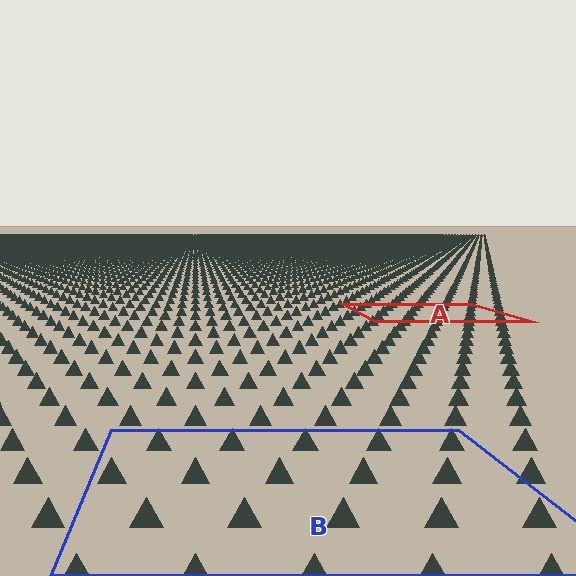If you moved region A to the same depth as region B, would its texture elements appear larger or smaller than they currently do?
They would appear larger. At a closer depth, the same texture elements are projected at a bigger on-screen size.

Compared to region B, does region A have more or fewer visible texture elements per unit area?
Region A has more texture elements per unit area — they are packed more densely because it is farther away.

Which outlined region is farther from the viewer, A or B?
Region A is farther from the viewer — the texture elements inside it appear smaller and more densely packed.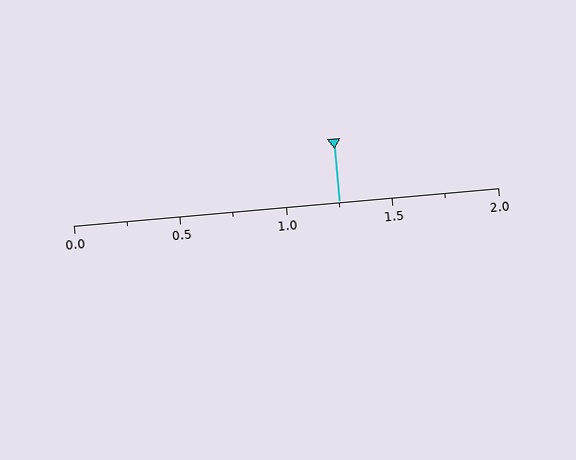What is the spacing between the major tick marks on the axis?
The major ticks are spaced 0.5 apart.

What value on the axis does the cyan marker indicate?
The marker indicates approximately 1.25.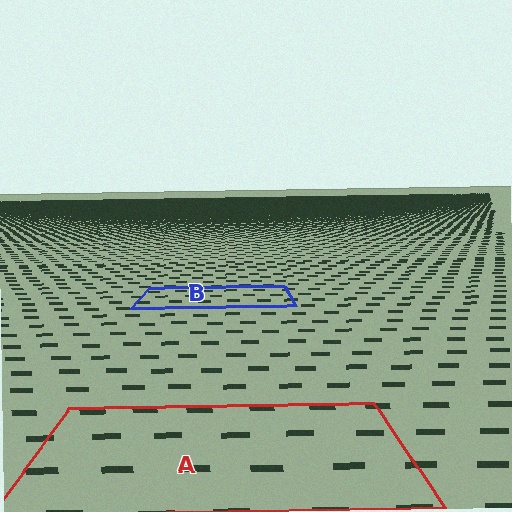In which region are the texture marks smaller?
The texture marks are smaller in region B, because it is farther away.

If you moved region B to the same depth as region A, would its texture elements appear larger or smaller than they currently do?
They would appear larger. At a closer depth, the same texture elements are projected at a bigger on-screen size.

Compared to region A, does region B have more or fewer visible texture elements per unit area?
Region B has more texture elements per unit area — they are packed more densely because it is farther away.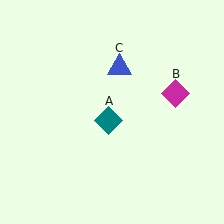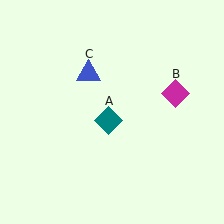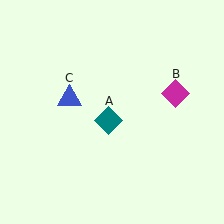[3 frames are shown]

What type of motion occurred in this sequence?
The blue triangle (object C) rotated counterclockwise around the center of the scene.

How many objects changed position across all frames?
1 object changed position: blue triangle (object C).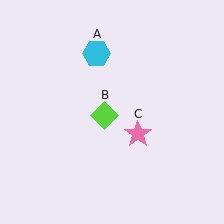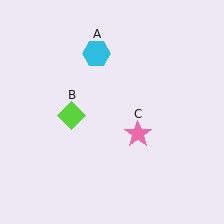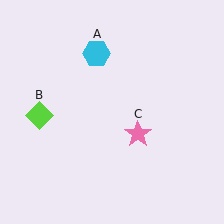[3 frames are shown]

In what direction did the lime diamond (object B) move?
The lime diamond (object B) moved left.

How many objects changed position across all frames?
1 object changed position: lime diamond (object B).